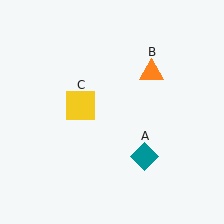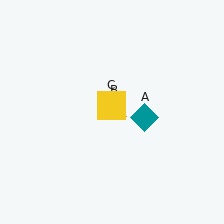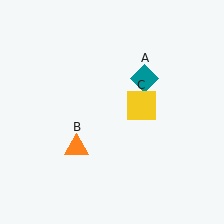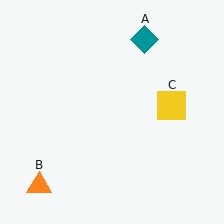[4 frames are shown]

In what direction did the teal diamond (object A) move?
The teal diamond (object A) moved up.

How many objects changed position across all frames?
3 objects changed position: teal diamond (object A), orange triangle (object B), yellow square (object C).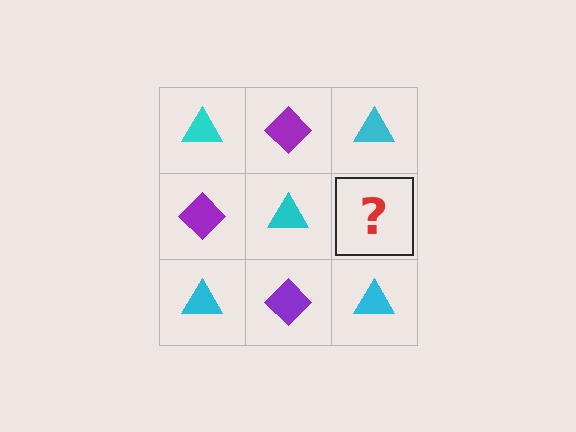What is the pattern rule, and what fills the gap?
The rule is that it alternates cyan triangle and purple diamond in a checkerboard pattern. The gap should be filled with a purple diamond.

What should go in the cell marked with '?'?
The missing cell should contain a purple diamond.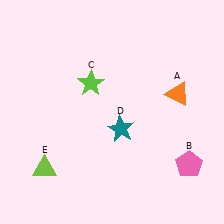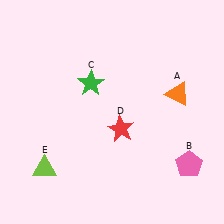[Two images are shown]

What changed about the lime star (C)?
In Image 1, C is lime. In Image 2, it changed to green.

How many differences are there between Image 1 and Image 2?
There are 2 differences between the two images.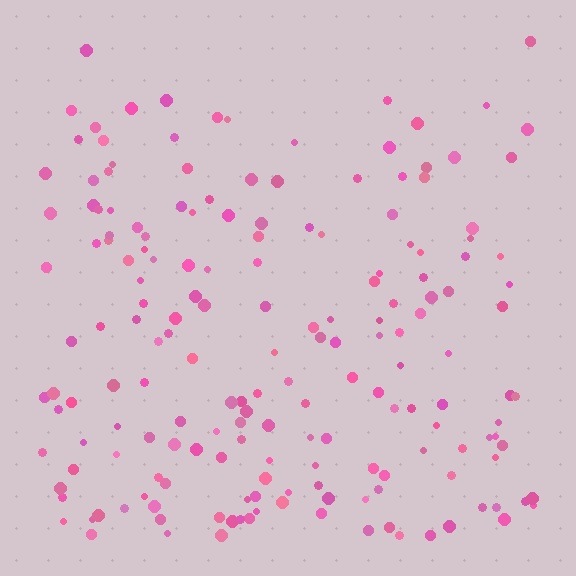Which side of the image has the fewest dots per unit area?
The top.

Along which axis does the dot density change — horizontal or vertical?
Vertical.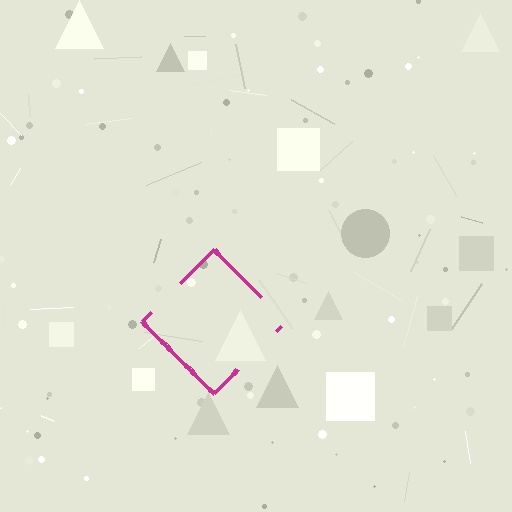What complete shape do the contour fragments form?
The contour fragments form a diamond.